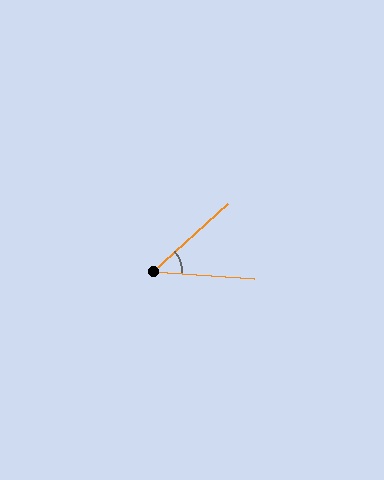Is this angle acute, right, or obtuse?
It is acute.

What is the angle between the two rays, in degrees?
Approximately 46 degrees.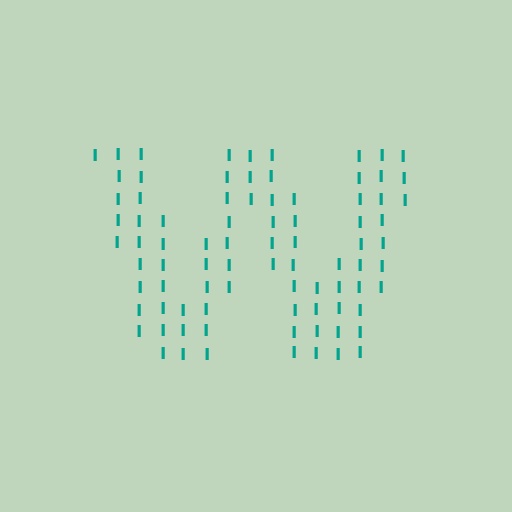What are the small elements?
The small elements are letter I's.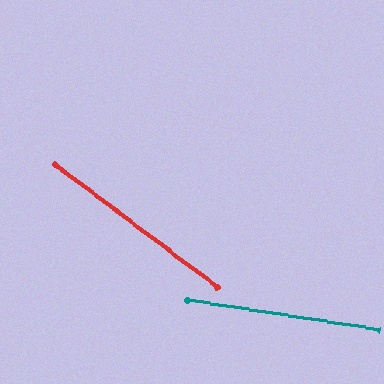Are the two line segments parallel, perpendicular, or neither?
Neither parallel nor perpendicular — they differ by about 28°.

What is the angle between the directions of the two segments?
Approximately 28 degrees.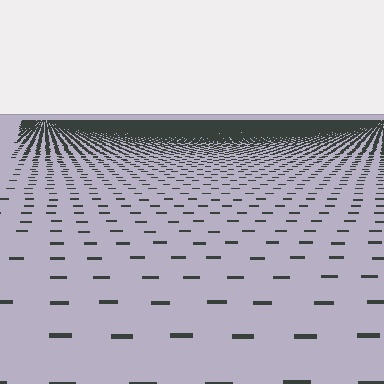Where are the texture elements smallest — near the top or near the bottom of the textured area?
Near the top.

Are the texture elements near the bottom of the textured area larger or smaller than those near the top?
Larger. Near the bottom, elements are closer to the viewer and appear at a bigger on-screen size.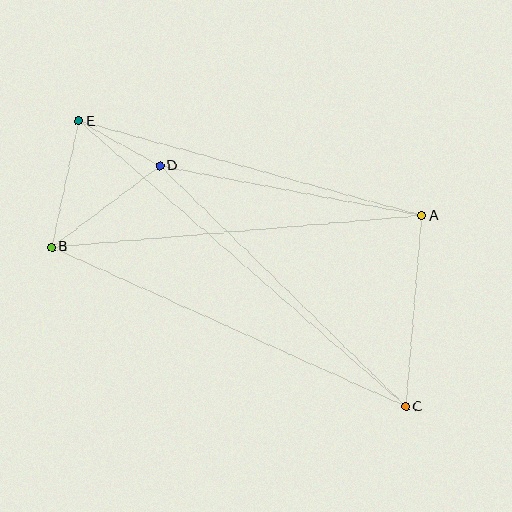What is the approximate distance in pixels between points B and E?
The distance between B and E is approximately 129 pixels.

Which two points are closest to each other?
Points D and E are closest to each other.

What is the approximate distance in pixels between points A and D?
The distance between A and D is approximately 267 pixels.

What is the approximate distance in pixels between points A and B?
The distance between A and B is approximately 372 pixels.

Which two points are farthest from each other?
Points C and E are farthest from each other.